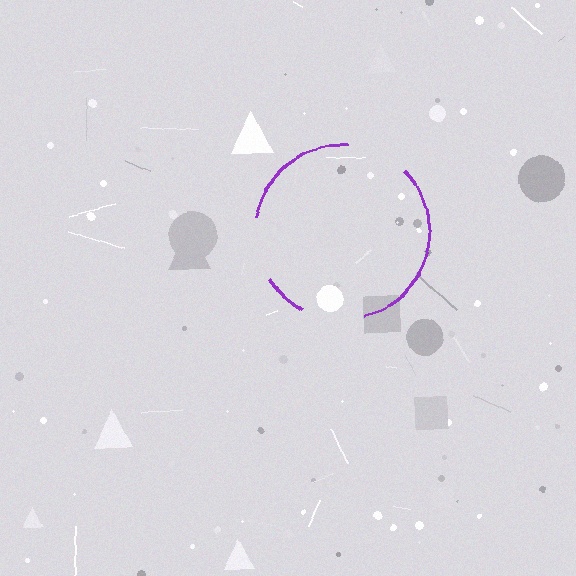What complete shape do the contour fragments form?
The contour fragments form a circle.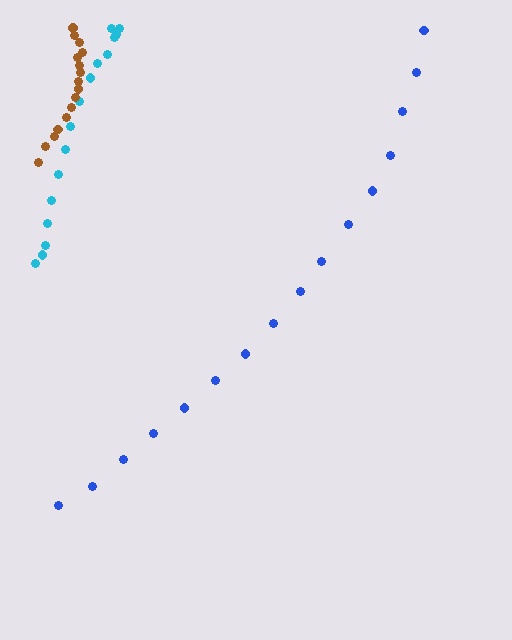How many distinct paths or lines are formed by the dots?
There are 3 distinct paths.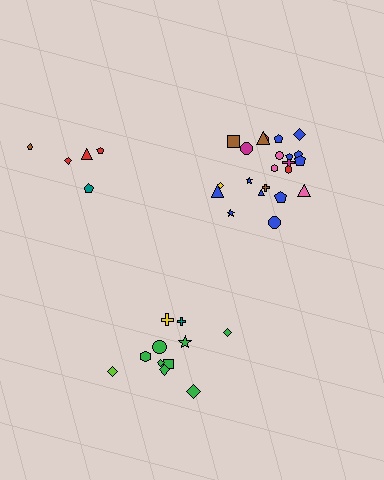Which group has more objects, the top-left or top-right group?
The top-right group.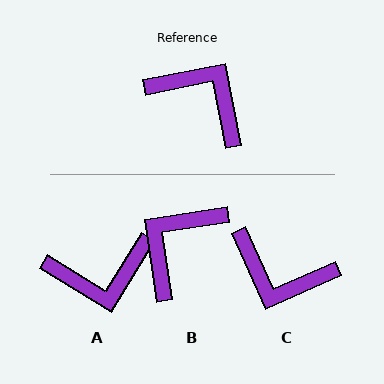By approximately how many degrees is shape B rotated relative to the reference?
Approximately 88 degrees counter-clockwise.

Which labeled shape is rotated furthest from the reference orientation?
C, about 167 degrees away.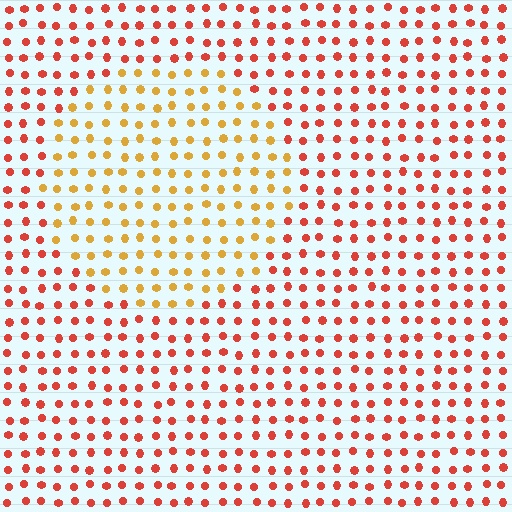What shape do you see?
I see a circle.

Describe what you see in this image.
The image is filled with small red elements in a uniform arrangement. A circle-shaped region is visible where the elements are tinted to a slightly different hue, forming a subtle color boundary.